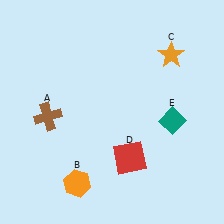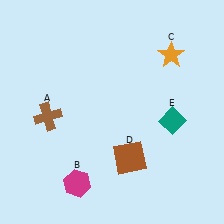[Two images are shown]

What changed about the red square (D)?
In Image 1, D is red. In Image 2, it changed to brown.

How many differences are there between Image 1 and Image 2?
There are 2 differences between the two images.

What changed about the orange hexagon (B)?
In Image 1, B is orange. In Image 2, it changed to magenta.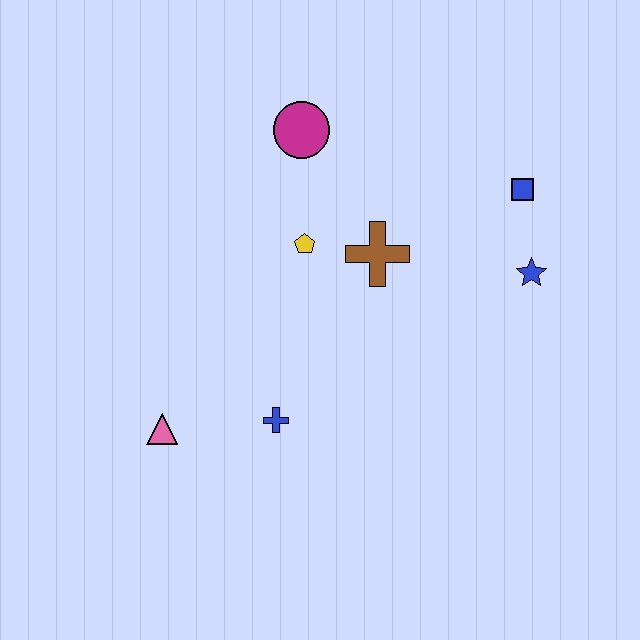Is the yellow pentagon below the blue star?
No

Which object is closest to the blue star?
The blue square is closest to the blue star.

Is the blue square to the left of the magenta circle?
No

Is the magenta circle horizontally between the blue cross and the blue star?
Yes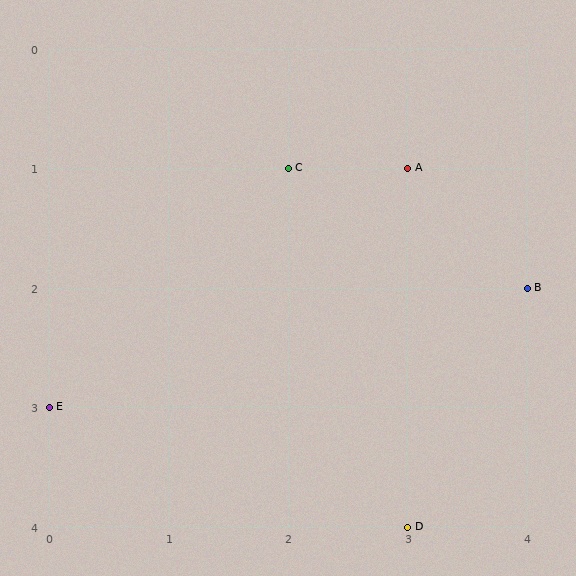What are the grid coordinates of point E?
Point E is at grid coordinates (0, 3).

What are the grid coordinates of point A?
Point A is at grid coordinates (3, 1).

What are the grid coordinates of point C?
Point C is at grid coordinates (2, 1).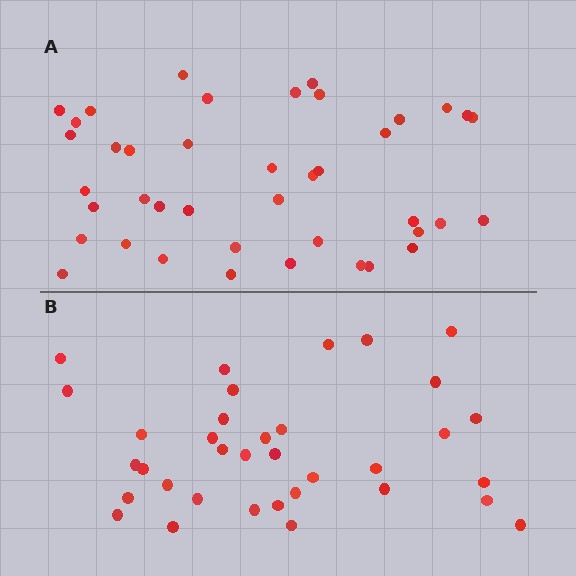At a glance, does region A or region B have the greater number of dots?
Region A (the top region) has more dots.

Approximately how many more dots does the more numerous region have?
Region A has about 6 more dots than region B.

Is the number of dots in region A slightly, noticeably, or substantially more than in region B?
Region A has only slightly more — the two regions are fairly close. The ratio is roughly 1.2 to 1.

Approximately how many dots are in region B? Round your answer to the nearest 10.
About 40 dots. (The exact count is 35, which rounds to 40.)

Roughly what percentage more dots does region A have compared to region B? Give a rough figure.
About 15% more.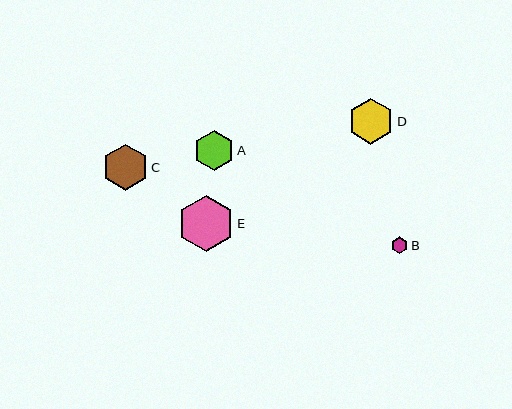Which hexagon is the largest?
Hexagon E is the largest with a size of approximately 56 pixels.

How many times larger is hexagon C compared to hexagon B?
Hexagon C is approximately 2.7 times the size of hexagon B.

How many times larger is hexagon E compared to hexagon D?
Hexagon E is approximately 1.2 times the size of hexagon D.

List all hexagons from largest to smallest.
From largest to smallest: E, D, C, A, B.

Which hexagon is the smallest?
Hexagon B is the smallest with a size of approximately 17 pixels.